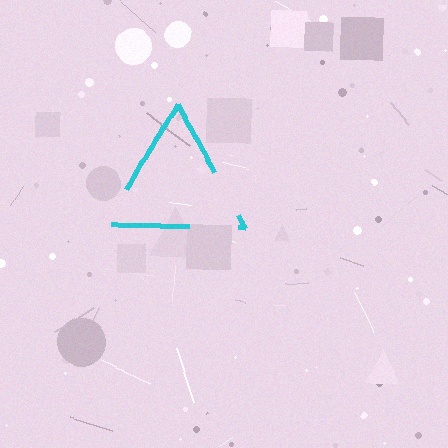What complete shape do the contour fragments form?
The contour fragments form a triangle.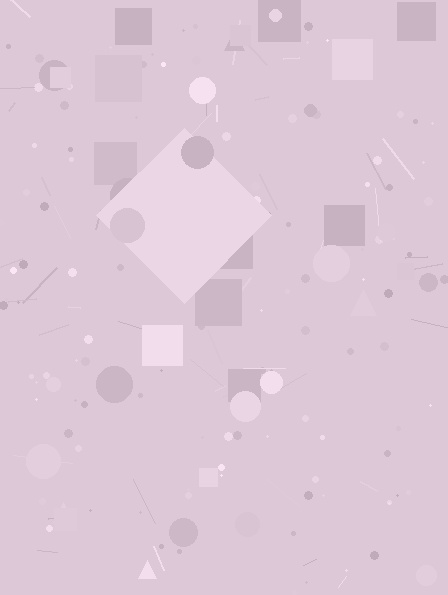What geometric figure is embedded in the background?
A diamond is embedded in the background.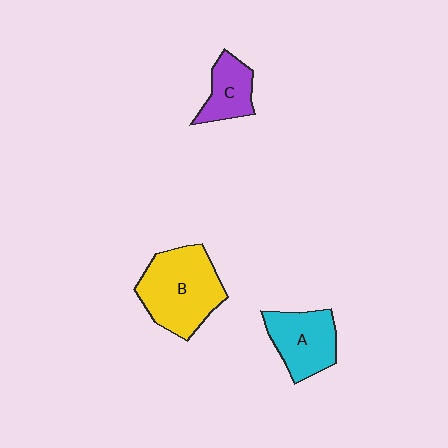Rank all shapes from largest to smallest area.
From largest to smallest: B (yellow), A (cyan), C (purple).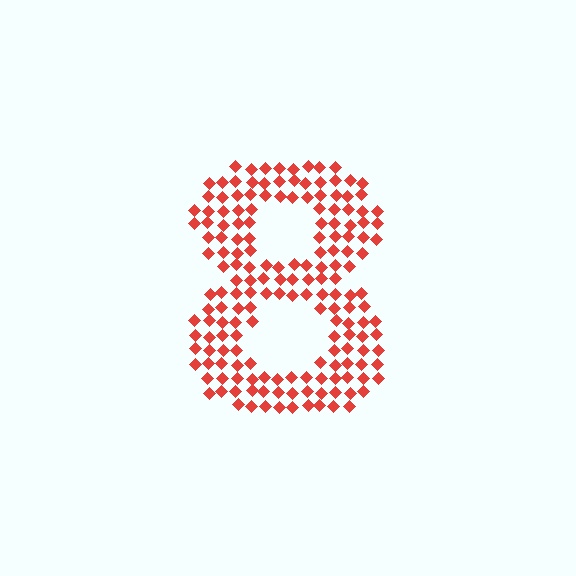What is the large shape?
The large shape is the digit 8.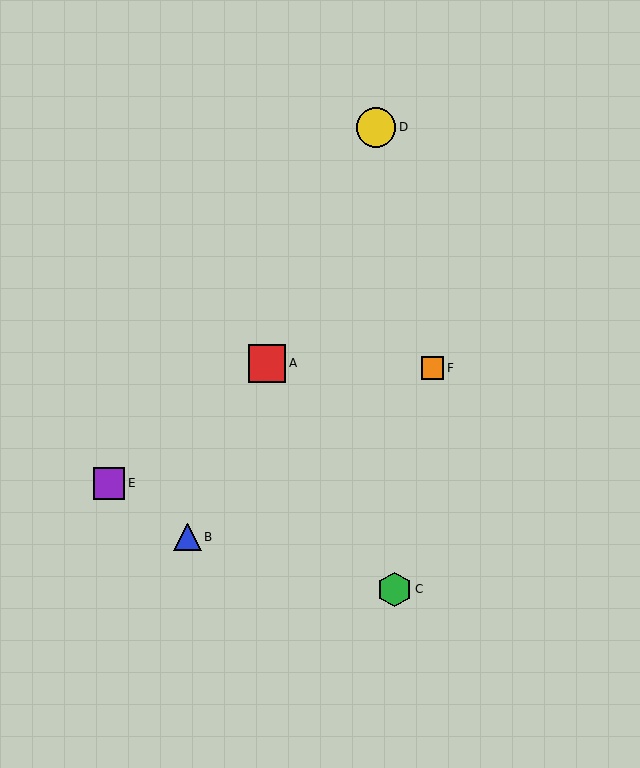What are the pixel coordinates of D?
Object D is at (376, 127).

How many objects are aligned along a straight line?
3 objects (A, B, D) are aligned along a straight line.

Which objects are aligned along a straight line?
Objects A, B, D are aligned along a straight line.